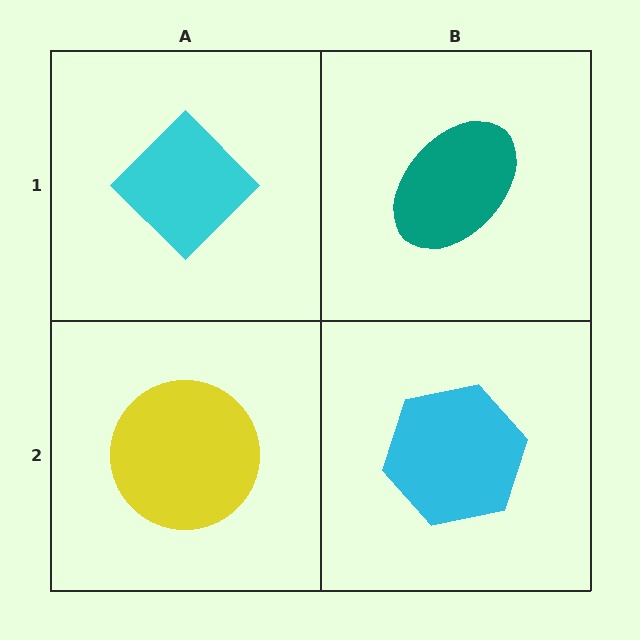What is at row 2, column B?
A cyan hexagon.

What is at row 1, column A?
A cyan diamond.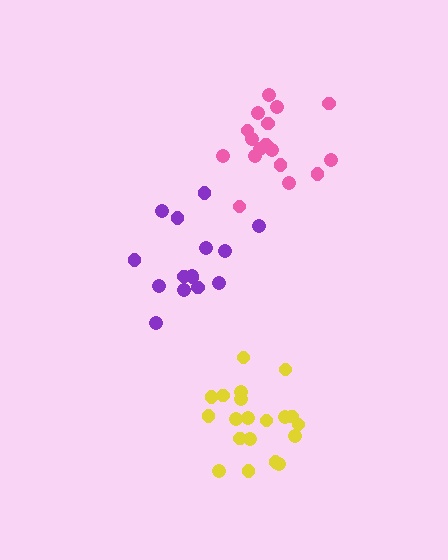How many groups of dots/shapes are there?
There are 3 groups.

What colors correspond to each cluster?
The clusters are colored: yellow, pink, purple.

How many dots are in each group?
Group 1: 20 dots, Group 2: 17 dots, Group 3: 15 dots (52 total).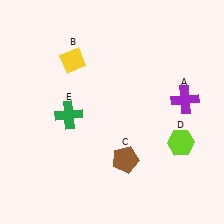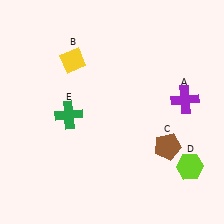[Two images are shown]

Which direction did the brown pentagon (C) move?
The brown pentagon (C) moved right.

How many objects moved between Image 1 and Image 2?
2 objects moved between the two images.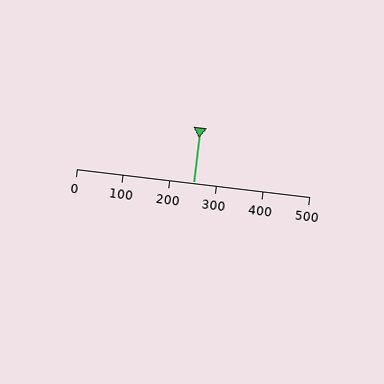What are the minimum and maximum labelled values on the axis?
The axis runs from 0 to 500.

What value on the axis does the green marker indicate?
The marker indicates approximately 250.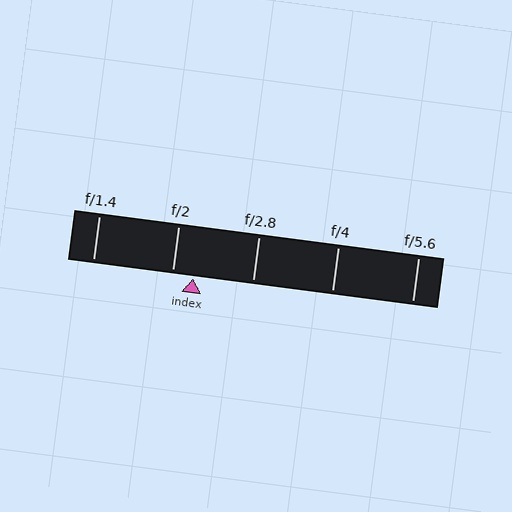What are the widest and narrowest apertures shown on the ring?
The widest aperture shown is f/1.4 and the narrowest is f/5.6.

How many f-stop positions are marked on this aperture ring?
There are 5 f-stop positions marked.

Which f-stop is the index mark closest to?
The index mark is closest to f/2.